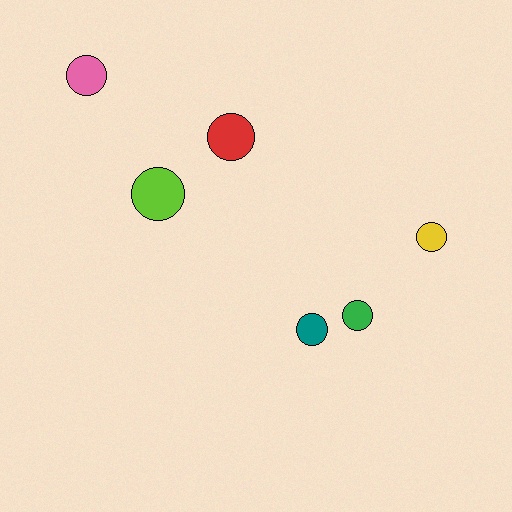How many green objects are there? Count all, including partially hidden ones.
There is 1 green object.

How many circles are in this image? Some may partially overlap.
There are 6 circles.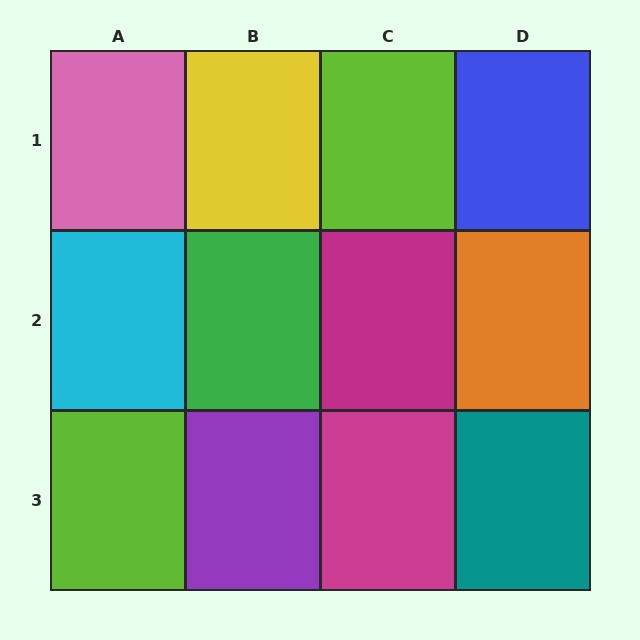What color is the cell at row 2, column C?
Magenta.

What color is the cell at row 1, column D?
Blue.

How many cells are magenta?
2 cells are magenta.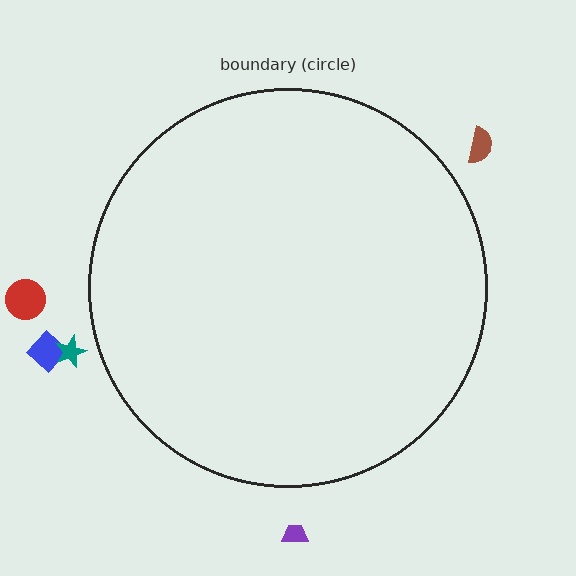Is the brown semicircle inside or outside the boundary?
Outside.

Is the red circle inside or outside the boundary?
Outside.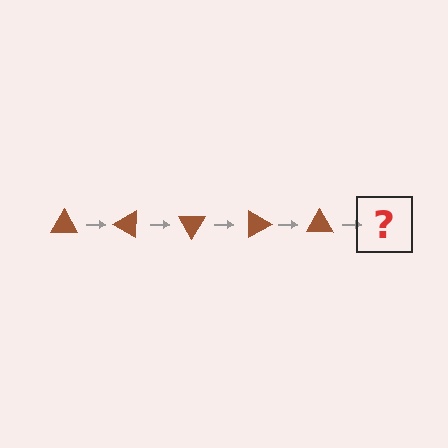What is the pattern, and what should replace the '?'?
The pattern is that the triangle rotates 30 degrees each step. The '?' should be a brown triangle rotated 150 degrees.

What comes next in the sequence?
The next element should be a brown triangle rotated 150 degrees.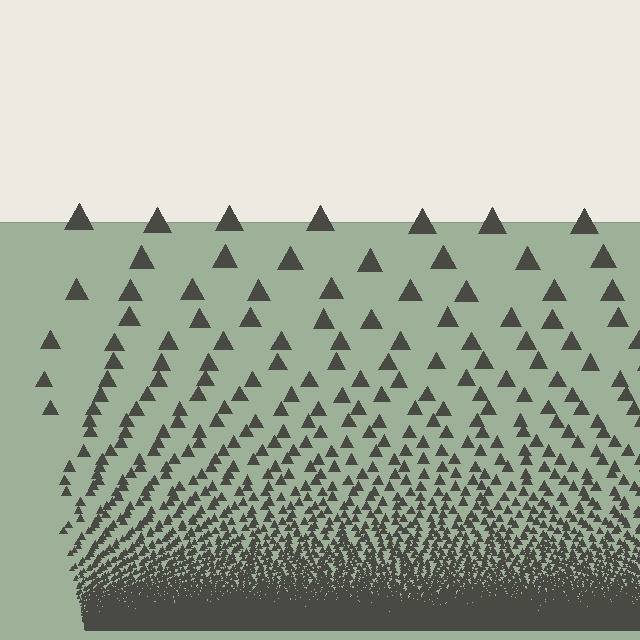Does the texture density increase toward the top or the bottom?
Density increases toward the bottom.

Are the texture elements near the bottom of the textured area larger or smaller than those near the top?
Smaller. The gradient is inverted — elements near the bottom are smaller and denser.